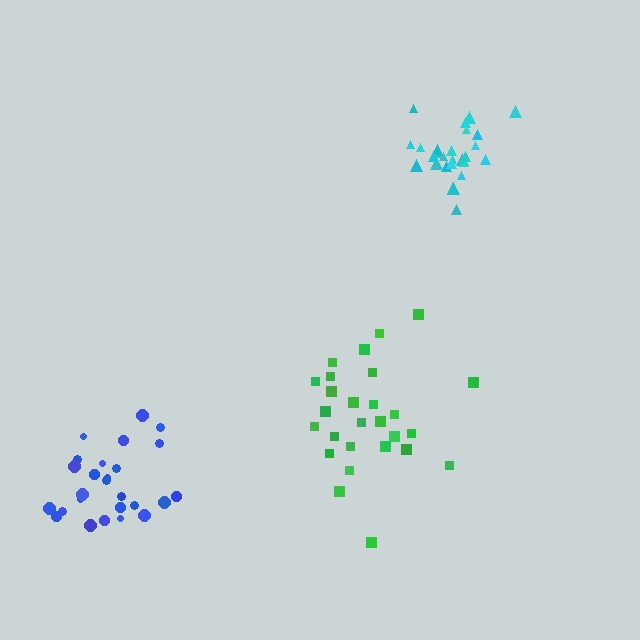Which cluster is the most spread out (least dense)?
Blue.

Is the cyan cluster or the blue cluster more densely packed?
Cyan.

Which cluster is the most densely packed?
Cyan.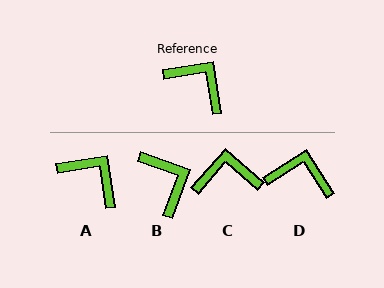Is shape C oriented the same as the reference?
No, it is off by about 40 degrees.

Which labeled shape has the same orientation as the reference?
A.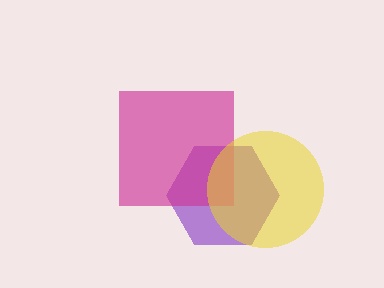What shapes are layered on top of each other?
The layered shapes are: a purple hexagon, a magenta square, a yellow circle.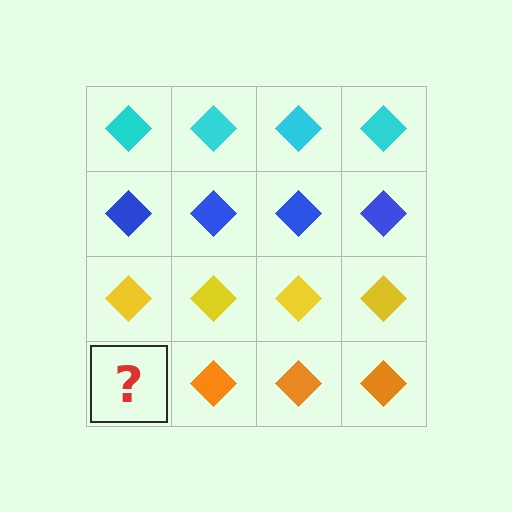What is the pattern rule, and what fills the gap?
The rule is that each row has a consistent color. The gap should be filled with an orange diamond.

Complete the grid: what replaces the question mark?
The question mark should be replaced with an orange diamond.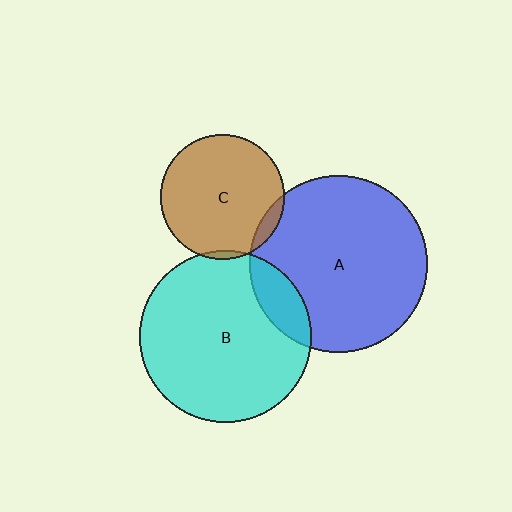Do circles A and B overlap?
Yes.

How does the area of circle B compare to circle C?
Approximately 1.9 times.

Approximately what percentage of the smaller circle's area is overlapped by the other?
Approximately 15%.